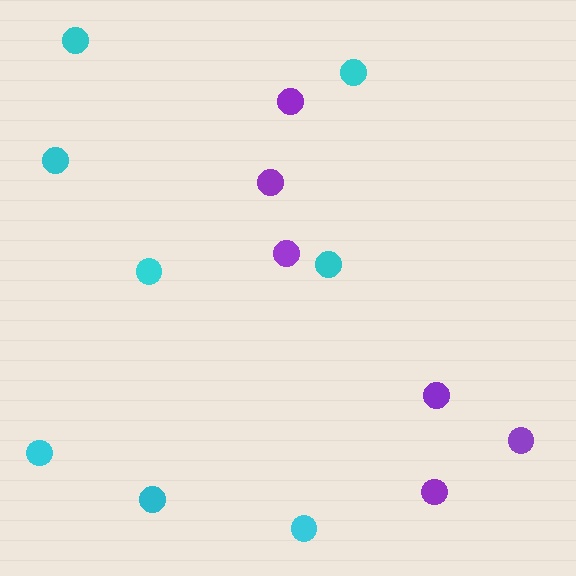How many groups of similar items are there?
There are 2 groups: one group of cyan circles (8) and one group of purple circles (6).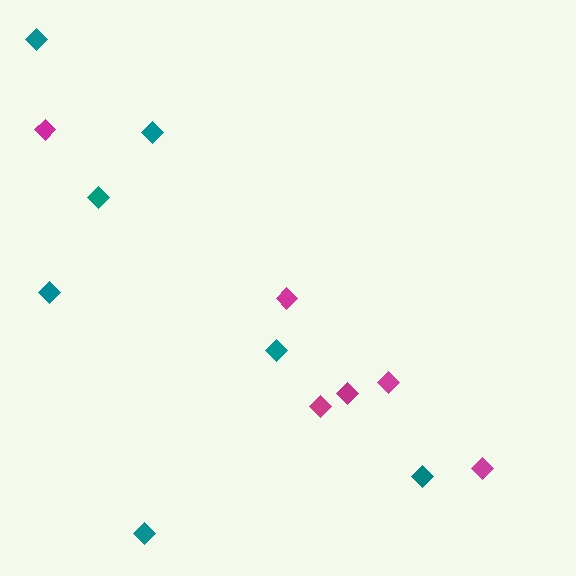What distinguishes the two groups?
There are 2 groups: one group of teal diamonds (7) and one group of magenta diamonds (6).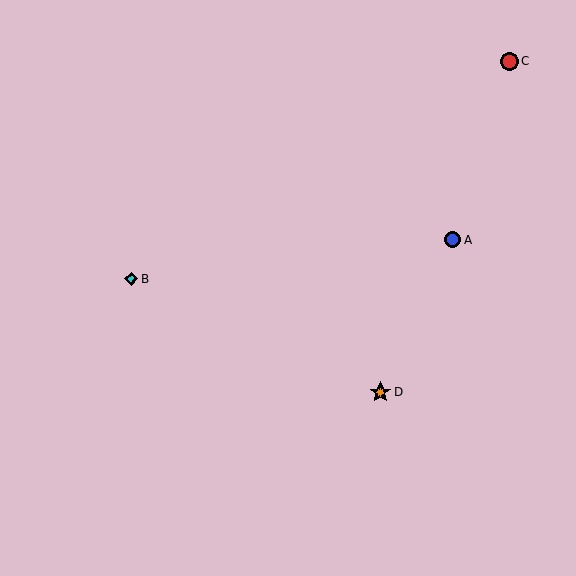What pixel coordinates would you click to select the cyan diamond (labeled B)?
Click at (131, 279) to select the cyan diamond B.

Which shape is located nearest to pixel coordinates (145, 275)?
The cyan diamond (labeled B) at (131, 279) is nearest to that location.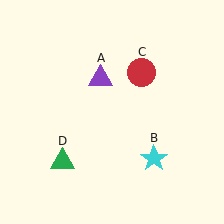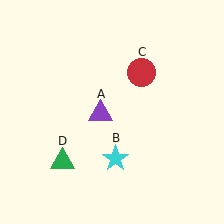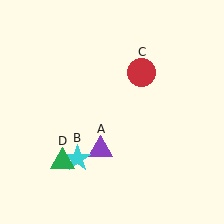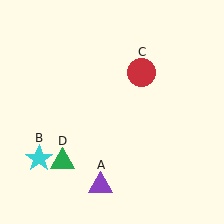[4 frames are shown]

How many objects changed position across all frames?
2 objects changed position: purple triangle (object A), cyan star (object B).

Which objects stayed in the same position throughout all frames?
Red circle (object C) and green triangle (object D) remained stationary.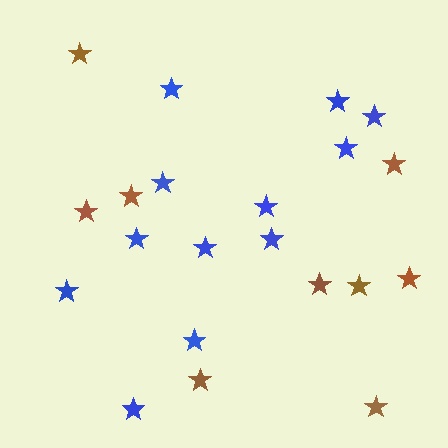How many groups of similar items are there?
There are 2 groups: one group of blue stars (12) and one group of brown stars (9).